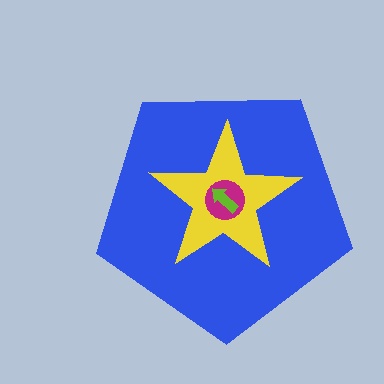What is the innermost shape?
The lime arrow.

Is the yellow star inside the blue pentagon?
Yes.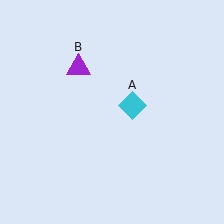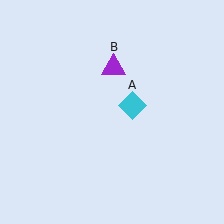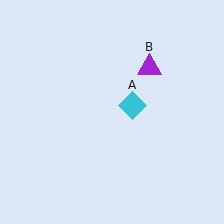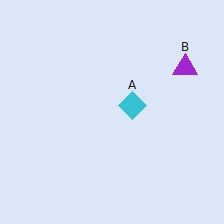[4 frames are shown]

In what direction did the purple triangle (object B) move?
The purple triangle (object B) moved right.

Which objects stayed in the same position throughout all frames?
Cyan diamond (object A) remained stationary.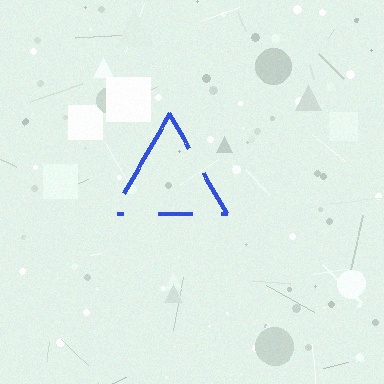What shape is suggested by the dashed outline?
The dashed outline suggests a triangle.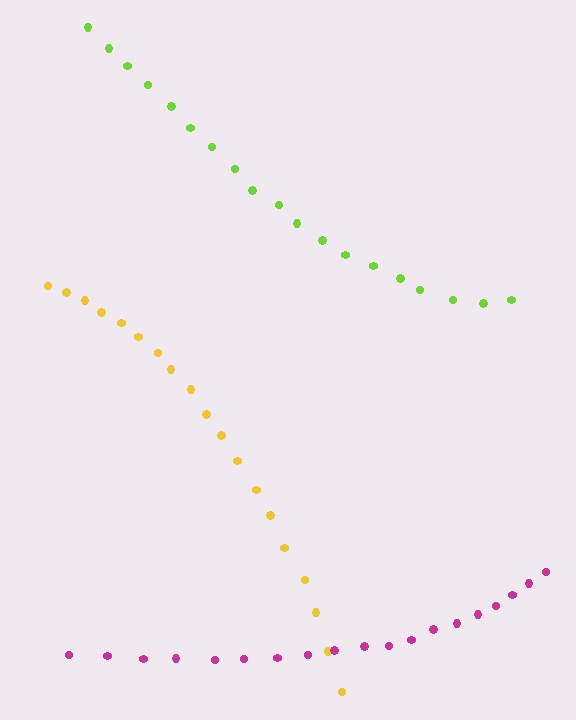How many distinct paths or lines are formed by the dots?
There are 3 distinct paths.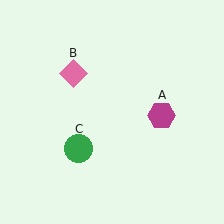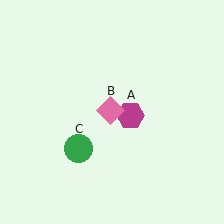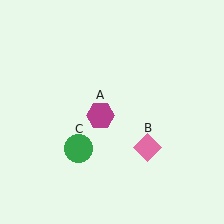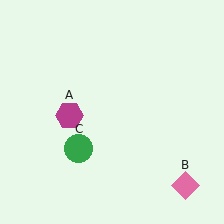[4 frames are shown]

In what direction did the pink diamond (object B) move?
The pink diamond (object B) moved down and to the right.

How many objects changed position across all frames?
2 objects changed position: magenta hexagon (object A), pink diamond (object B).